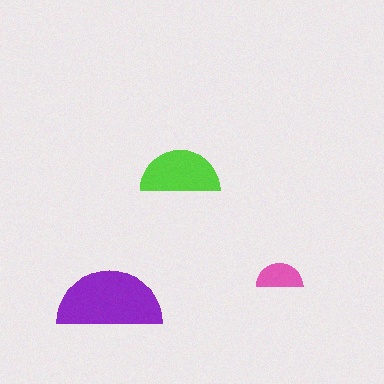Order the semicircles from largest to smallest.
the purple one, the lime one, the pink one.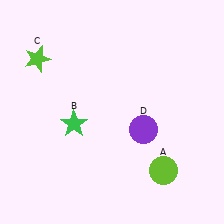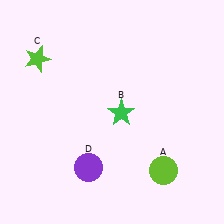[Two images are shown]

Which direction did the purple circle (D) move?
The purple circle (D) moved left.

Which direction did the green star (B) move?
The green star (B) moved right.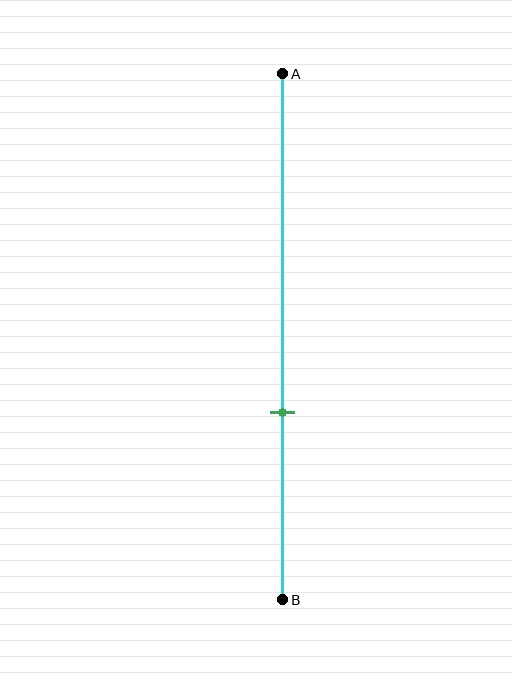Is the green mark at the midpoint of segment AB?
No, the mark is at about 65% from A, not at the 50% midpoint.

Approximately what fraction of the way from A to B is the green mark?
The green mark is approximately 65% of the way from A to B.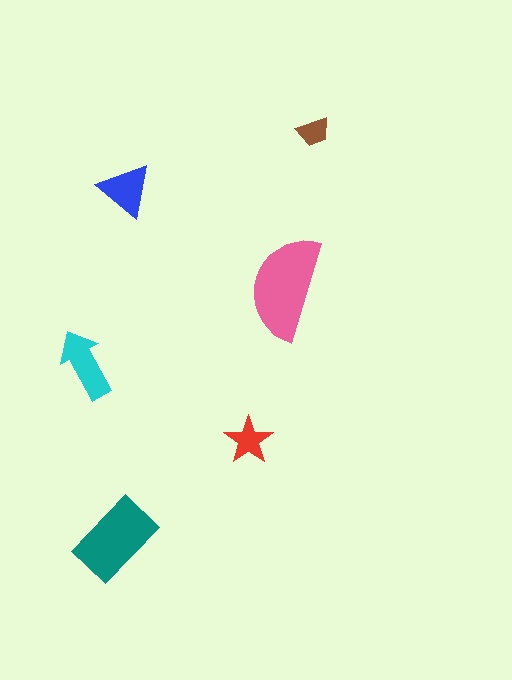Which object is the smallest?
The brown trapezoid.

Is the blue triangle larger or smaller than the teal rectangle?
Smaller.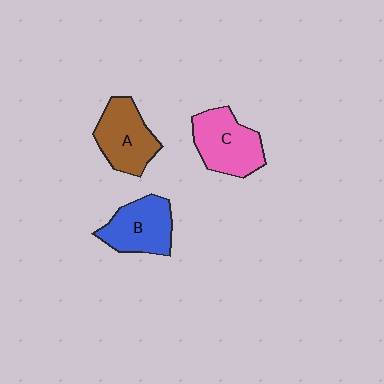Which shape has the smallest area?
Shape B (blue).